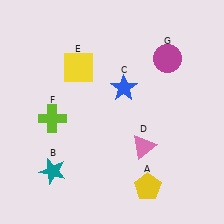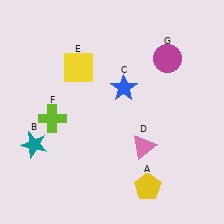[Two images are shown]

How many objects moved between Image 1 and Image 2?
1 object moved between the two images.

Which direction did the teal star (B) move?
The teal star (B) moved up.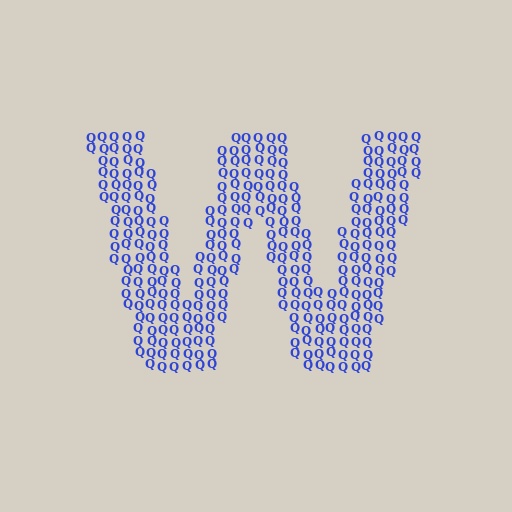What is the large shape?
The large shape is the letter W.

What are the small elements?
The small elements are letter Q's.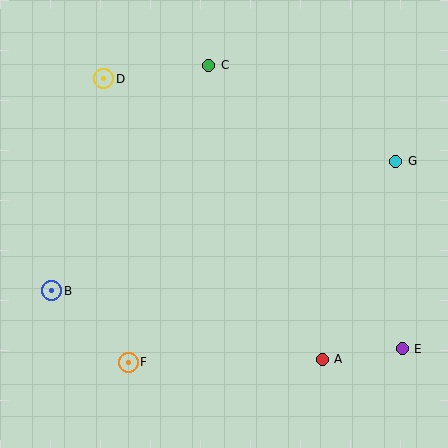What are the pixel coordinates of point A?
Point A is at (322, 359).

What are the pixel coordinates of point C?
Point C is at (209, 65).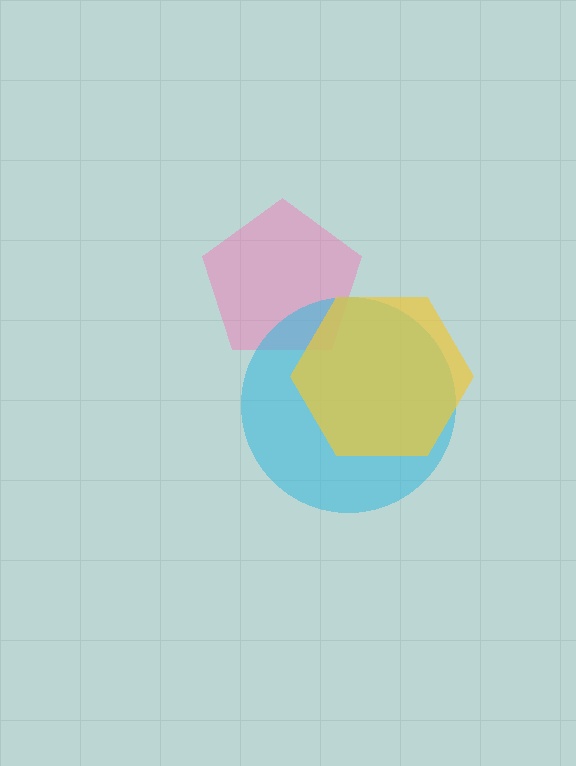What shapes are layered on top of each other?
The layered shapes are: a pink pentagon, a cyan circle, a yellow hexagon.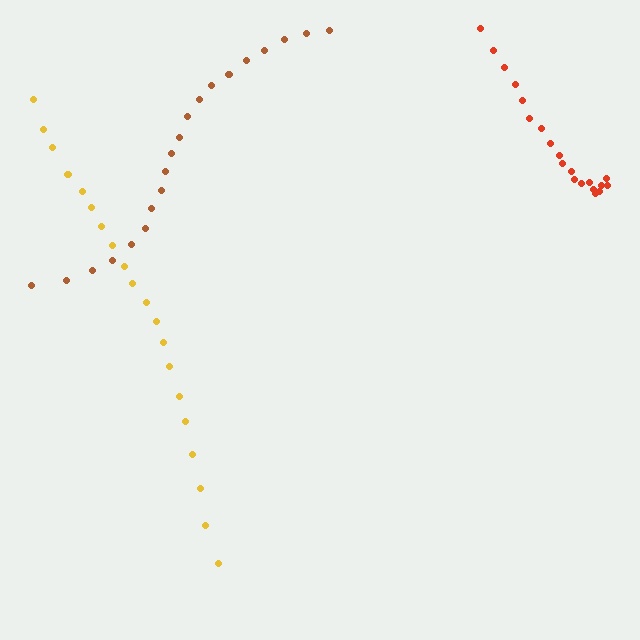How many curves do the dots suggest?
There are 3 distinct paths.